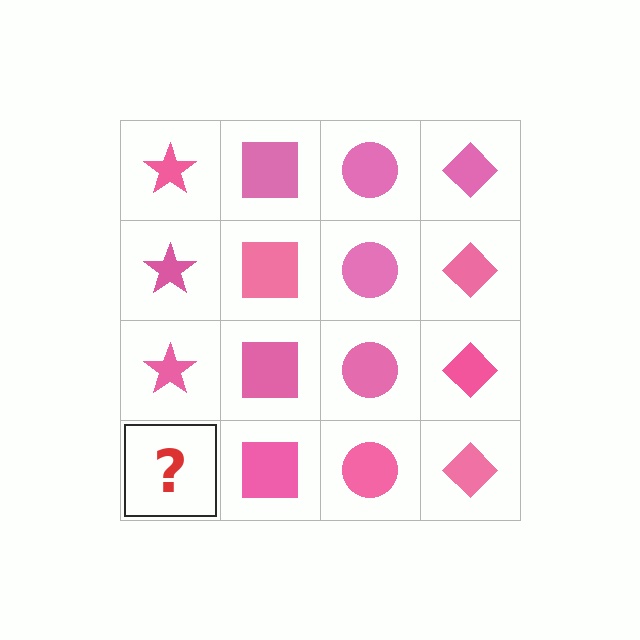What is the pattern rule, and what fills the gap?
The rule is that each column has a consistent shape. The gap should be filled with a pink star.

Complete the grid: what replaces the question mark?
The question mark should be replaced with a pink star.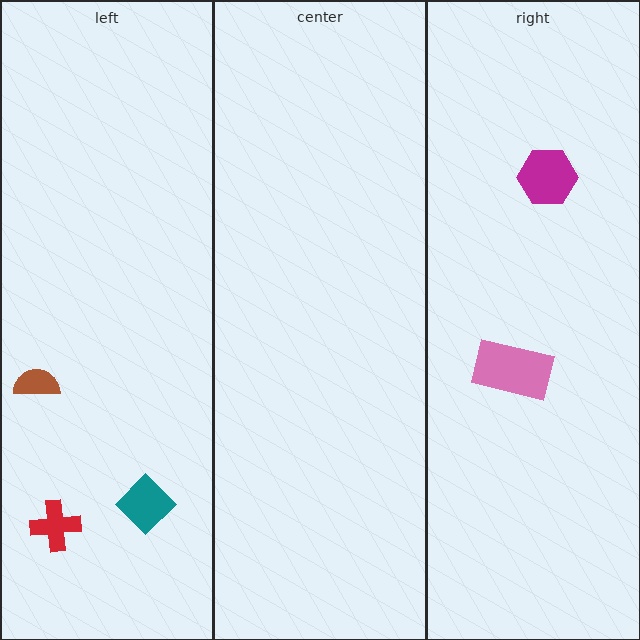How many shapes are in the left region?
3.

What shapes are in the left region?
The teal diamond, the red cross, the brown semicircle.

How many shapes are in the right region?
2.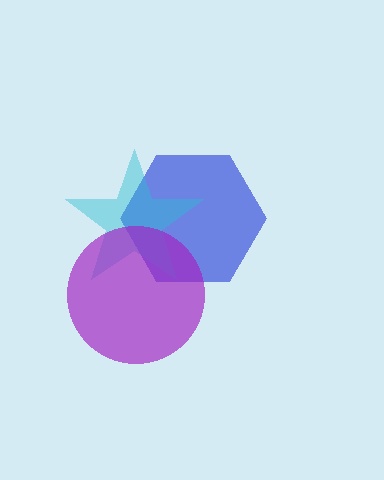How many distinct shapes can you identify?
There are 3 distinct shapes: a blue hexagon, a cyan star, a purple circle.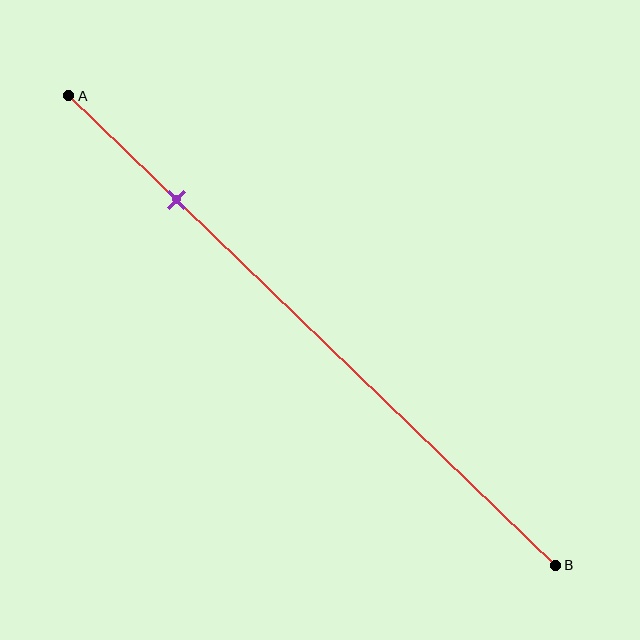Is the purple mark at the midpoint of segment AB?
No, the mark is at about 20% from A, not at the 50% midpoint.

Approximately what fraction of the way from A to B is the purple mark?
The purple mark is approximately 20% of the way from A to B.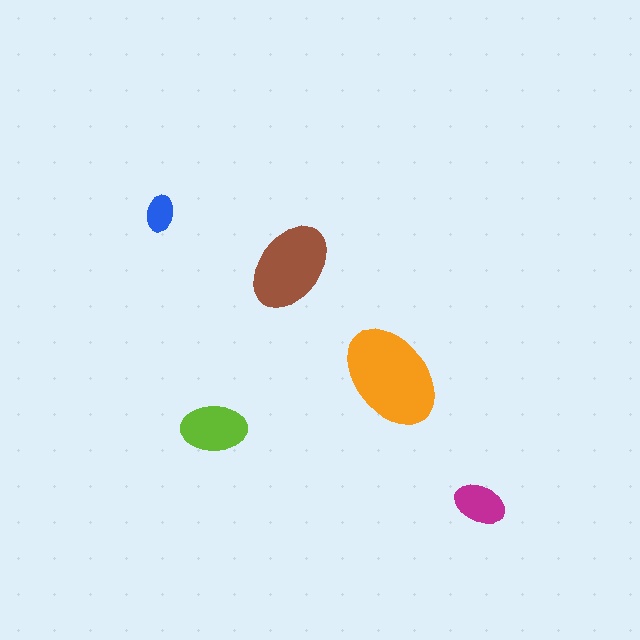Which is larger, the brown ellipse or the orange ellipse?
The orange one.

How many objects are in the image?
There are 5 objects in the image.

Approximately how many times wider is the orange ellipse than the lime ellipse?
About 1.5 times wider.